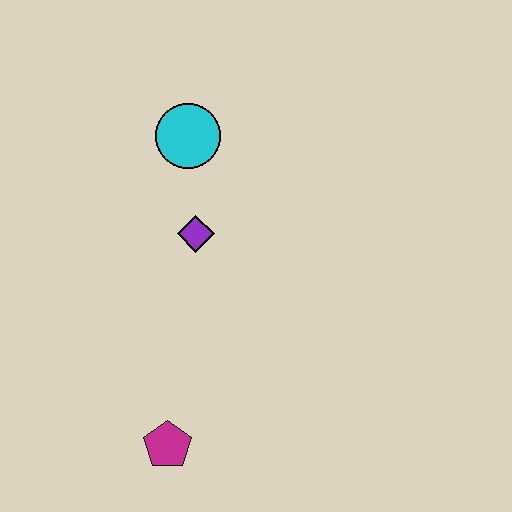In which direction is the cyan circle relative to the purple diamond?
The cyan circle is above the purple diamond.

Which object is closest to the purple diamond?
The cyan circle is closest to the purple diamond.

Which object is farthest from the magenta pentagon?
The cyan circle is farthest from the magenta pentagon.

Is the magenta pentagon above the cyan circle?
No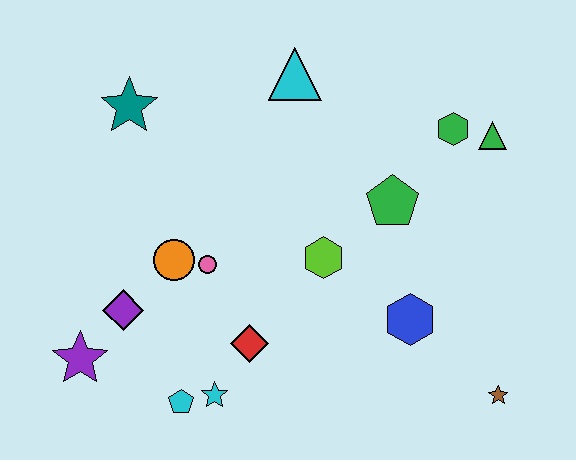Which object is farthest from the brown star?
The teal star is farthest from the brown star.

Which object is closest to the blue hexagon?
The lime hexagon is closest to the blue hexagon.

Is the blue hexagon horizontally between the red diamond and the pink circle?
No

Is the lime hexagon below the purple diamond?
No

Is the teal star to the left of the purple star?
No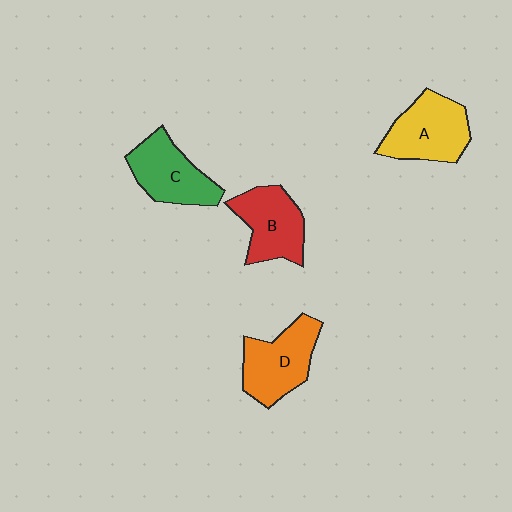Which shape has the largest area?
Shape A (yellow).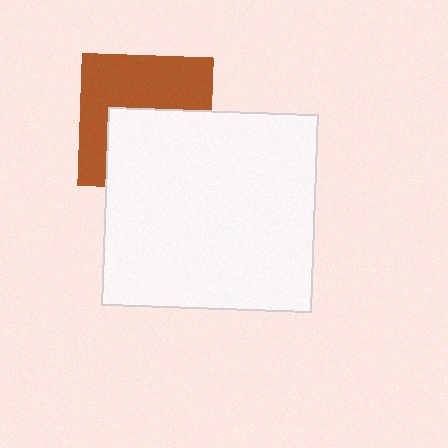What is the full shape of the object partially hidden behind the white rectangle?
The partially hidden object is a brown square.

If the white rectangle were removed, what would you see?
You would see the complete brown square.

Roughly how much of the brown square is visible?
About half of it is visible (roughly 53%).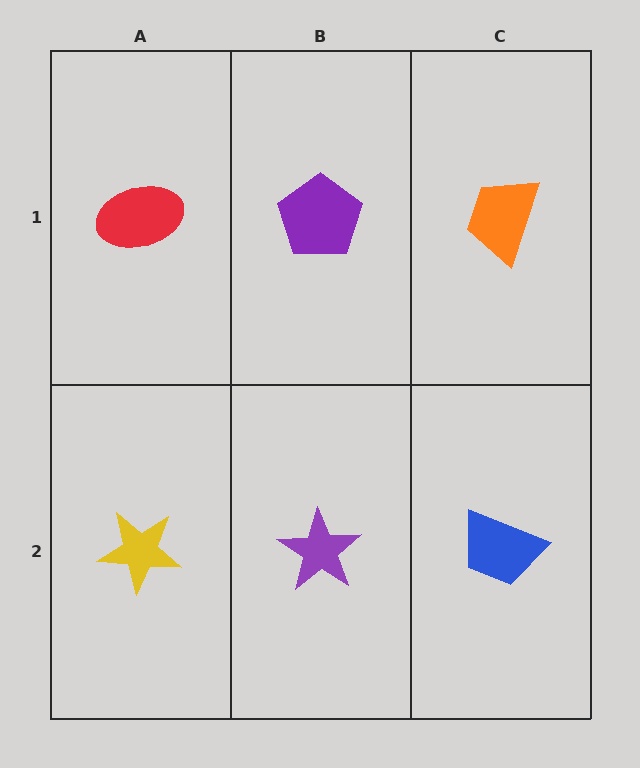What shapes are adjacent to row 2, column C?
An orange trapezoid (row 1, column C), a purple star (row 2, column B).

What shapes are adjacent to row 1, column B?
A purple star (row 2, column B), a red ellipse (row 1, column A), an orange trapezoid (row 1, column C).